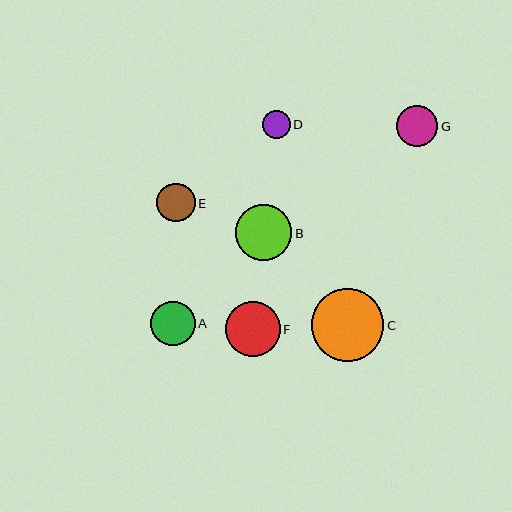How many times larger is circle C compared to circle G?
Circle C is approximately 1.8 times the size of circle G.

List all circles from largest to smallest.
From largest to smallest: C, B, F, A, G, E, D.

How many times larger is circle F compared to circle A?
Circle F is approximately 1.2 times the size of circle A.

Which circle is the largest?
Circle C is the largest with a size of approximately 73 pixels.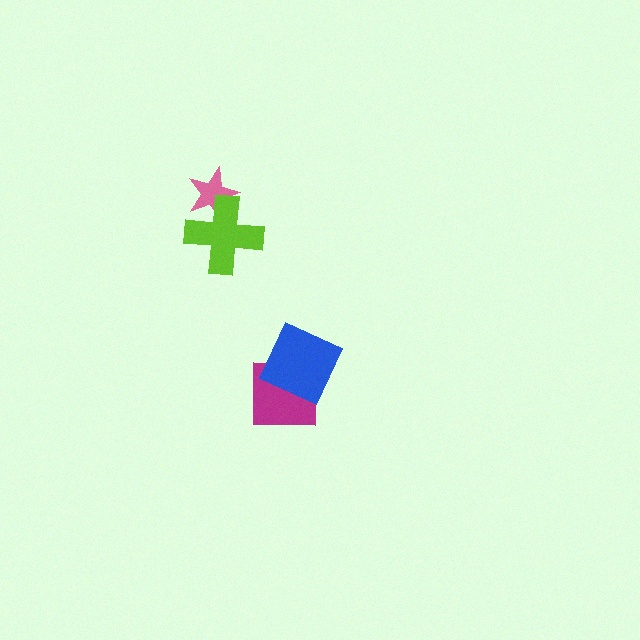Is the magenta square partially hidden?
Yes, it is partially covered by another shape.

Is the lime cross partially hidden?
No, no other shape covers it.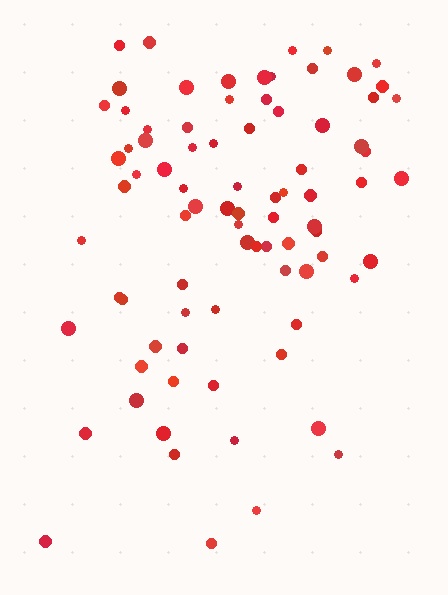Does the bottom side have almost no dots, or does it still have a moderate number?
Still a moderate number, just noticeably fewer than the top.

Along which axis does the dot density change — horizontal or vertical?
Vertical.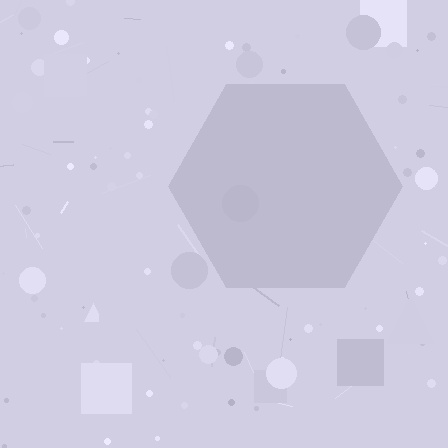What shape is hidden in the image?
A hexagon is hidden in the image.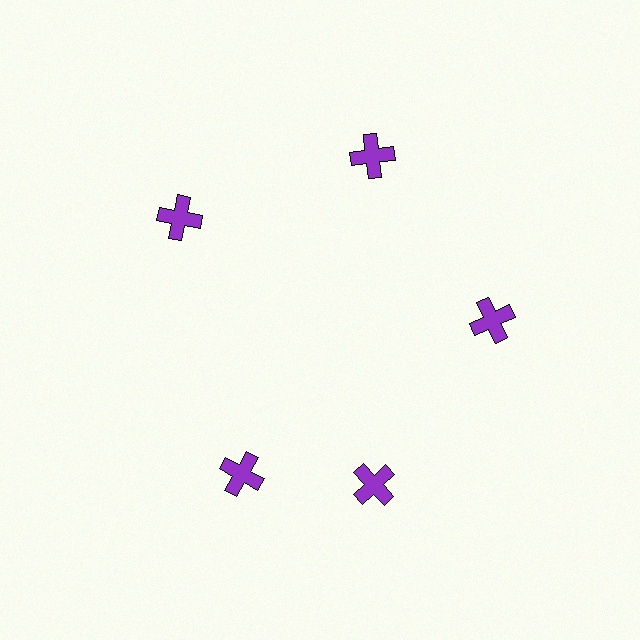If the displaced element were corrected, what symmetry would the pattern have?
It would have 5-fold rotational symmetry — the pattern would map onto itself every 72 degrees.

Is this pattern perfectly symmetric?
No. The 5 purple crosses are arranged in a ring, but one element near the 8 o'clock position is rotated out of alignment along the ring, breaking the 5-fold rotational symmetry.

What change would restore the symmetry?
The symmetry would be restored by rotating it back into even spacing with its neighbors so that all 5 crosses sit at equal angles and equal distance from the center.